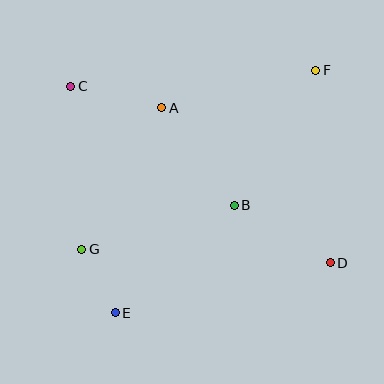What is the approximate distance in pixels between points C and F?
The distance between C and F is approximately 246 pixels.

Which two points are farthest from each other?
Points E and F are farthest from each other.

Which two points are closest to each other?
Points E and G are closest to each other.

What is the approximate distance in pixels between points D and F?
The distance between D and F is approximately 193 pixels.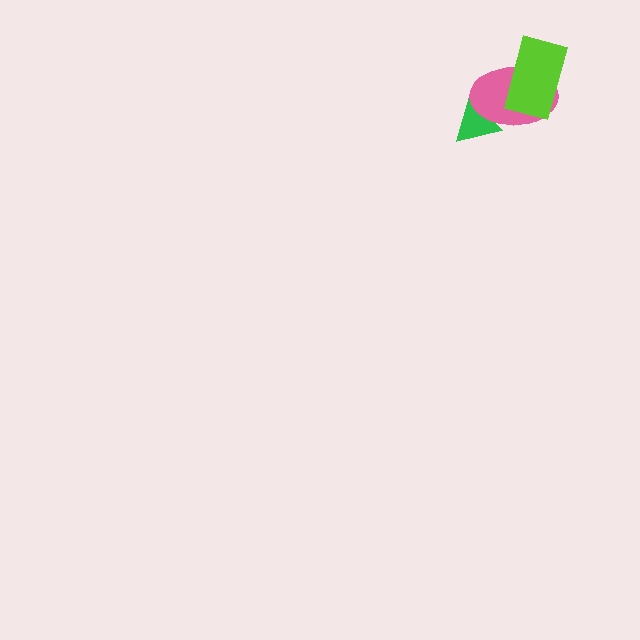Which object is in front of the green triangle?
The pink ellipse is in front of the green triangle.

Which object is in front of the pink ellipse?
The lime rectangle is in front of the pink ellipse.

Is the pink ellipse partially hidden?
Yes, it is partially covered by another shape.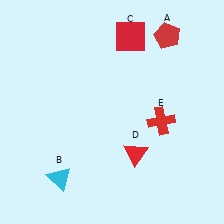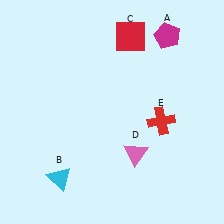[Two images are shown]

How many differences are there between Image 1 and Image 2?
There are 2 differences between the two images.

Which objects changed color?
A changed from red to magenta. D changed from red to pink.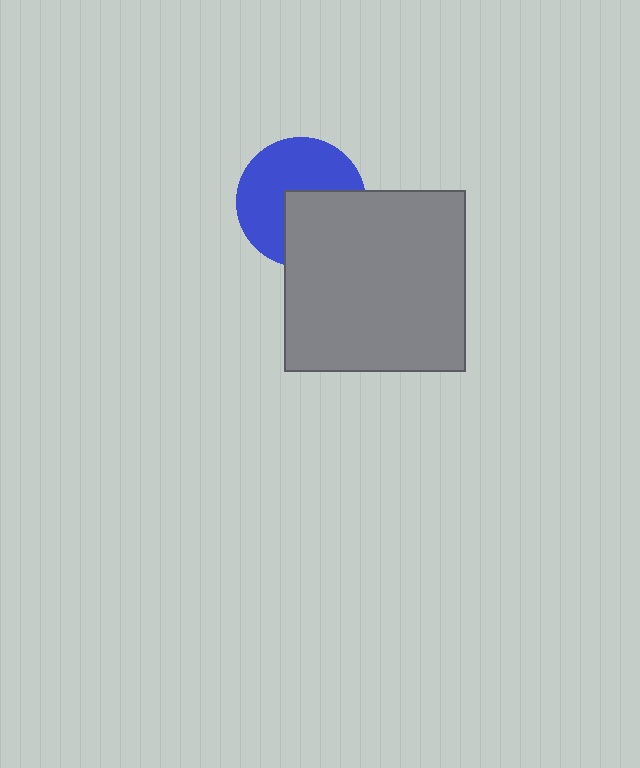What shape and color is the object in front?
The object in front is a gray square.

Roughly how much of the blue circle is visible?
About half of it is visible (roughly 59%).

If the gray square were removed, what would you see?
You would see the complete blue circle.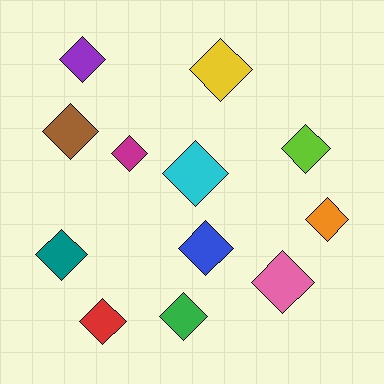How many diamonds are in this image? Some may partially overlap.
There are 12 diamonds.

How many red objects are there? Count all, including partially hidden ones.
There is 1 red object.